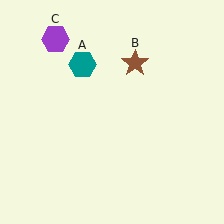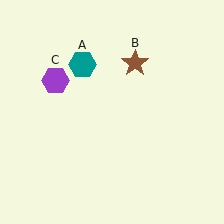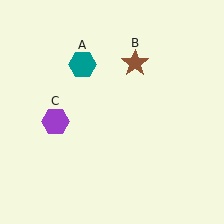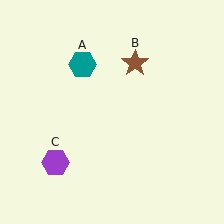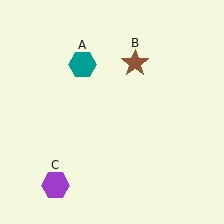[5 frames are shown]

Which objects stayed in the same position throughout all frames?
Teal hexagon (object A) and brown star (object B) remained stationary.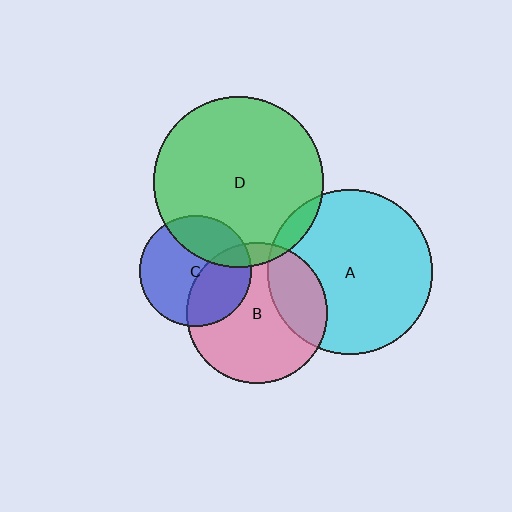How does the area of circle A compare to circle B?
Approximately 1.4 times.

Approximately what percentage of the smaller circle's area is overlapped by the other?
Approximately 5%.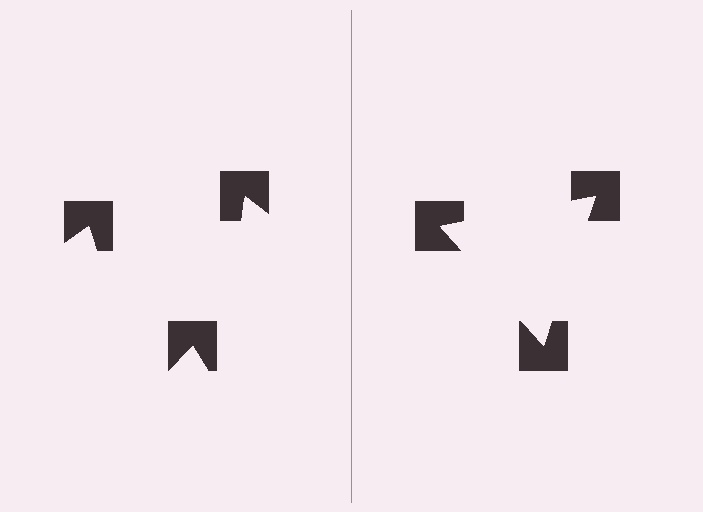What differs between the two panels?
The notched squares are positioned identically on both sides; only the wedge orientations differ. On the right they align to a triangle; on the left they are misaligned.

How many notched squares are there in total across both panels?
6 — 3 on each side.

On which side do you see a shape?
An illusory triangle appears on the right side. On the left side the wedge cuts are rotated, so no coherent shape forms.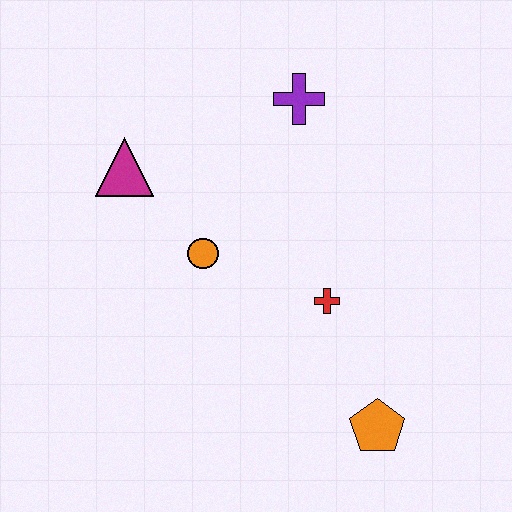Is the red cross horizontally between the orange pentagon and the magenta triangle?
Yes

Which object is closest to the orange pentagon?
The red cross is closest to the orange pentagon.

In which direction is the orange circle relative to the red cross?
The orange circle is to the left of the red cross.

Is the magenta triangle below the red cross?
No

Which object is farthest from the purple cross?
The orange pentagon is farthest from the purple cross.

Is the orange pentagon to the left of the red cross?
No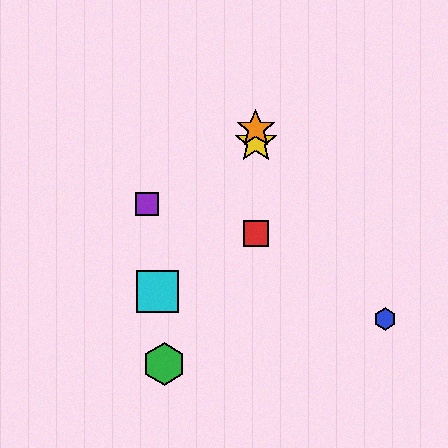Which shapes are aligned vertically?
The red square, the yellow star, the orange star are aligned vertically.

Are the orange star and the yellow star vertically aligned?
Yes, both are at x≈256.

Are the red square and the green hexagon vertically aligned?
No, the red square is at x≈256 and the green hexagon is at x≈164.